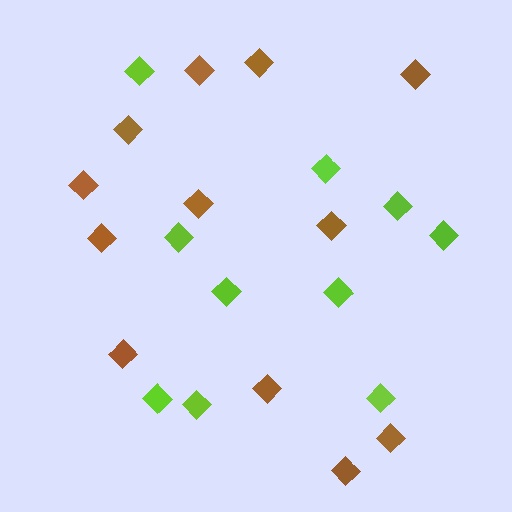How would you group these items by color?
There are 2 groups: one group of lime diamonds (10) and one group of brown diamonds (12).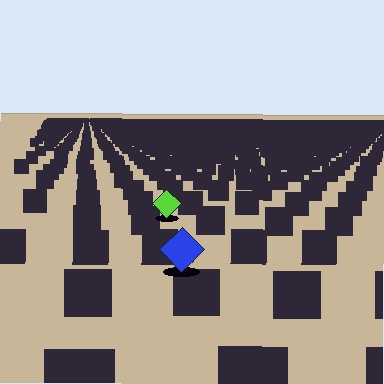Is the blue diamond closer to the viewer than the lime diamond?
Yes. The blue diamond is closer — you can tell from the texture gradient: the ground texture is coarser near it.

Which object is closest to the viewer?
The blue diamond is closest. The texture marks near it are larger and more spread out.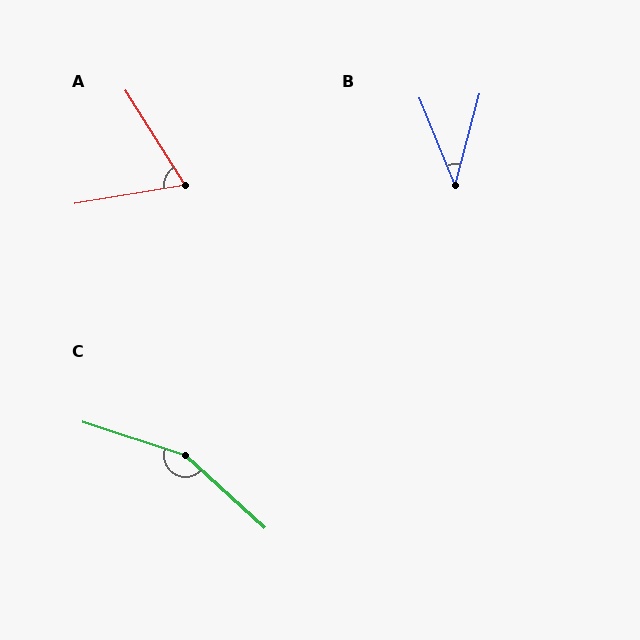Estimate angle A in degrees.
Approximately 68 degrees.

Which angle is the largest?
C, at approximately 155 degrees.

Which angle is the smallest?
B, at approximately 38 degrees.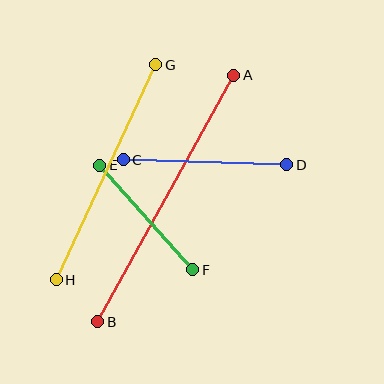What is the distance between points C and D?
The distance is approximately 164 pixels.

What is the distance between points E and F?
The distance is approximately 140 pixels.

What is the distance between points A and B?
The distance is approximately 282 pixels.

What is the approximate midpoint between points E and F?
The midpoint is at approximately (146, 218) pixels.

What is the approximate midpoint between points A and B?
The midpoint is at approximately (166, 198) pixels.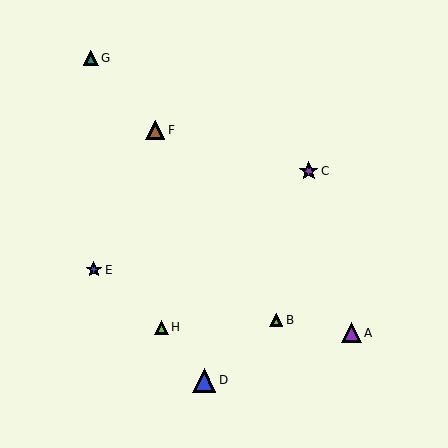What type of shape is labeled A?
Shape A is a purple triangle.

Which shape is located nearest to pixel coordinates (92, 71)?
The teal triangle (labeled G) at (91, 58) is nearest to that location.